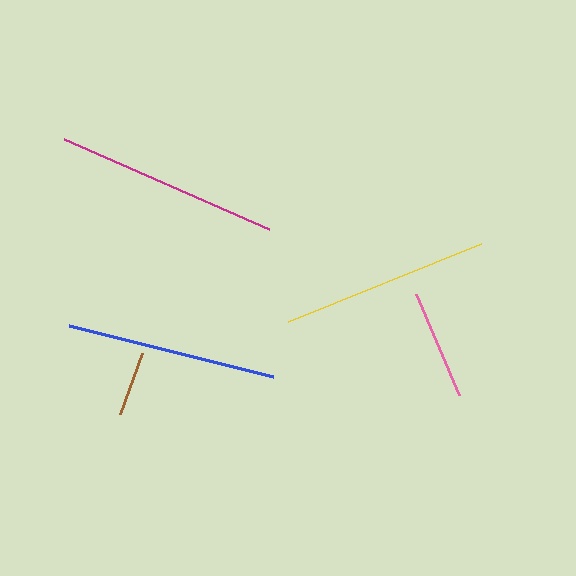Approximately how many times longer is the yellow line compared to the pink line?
The yellow line is approximately 1.9 times the length of the pink line.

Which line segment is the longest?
The magenta line is the longest at approximately 224 pixels.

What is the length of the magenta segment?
The magenta segment is approximately 224 pixels long.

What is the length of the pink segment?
The pink segment is approximately 111 pixels long.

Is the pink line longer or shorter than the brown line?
The pink line is longer than the brown line.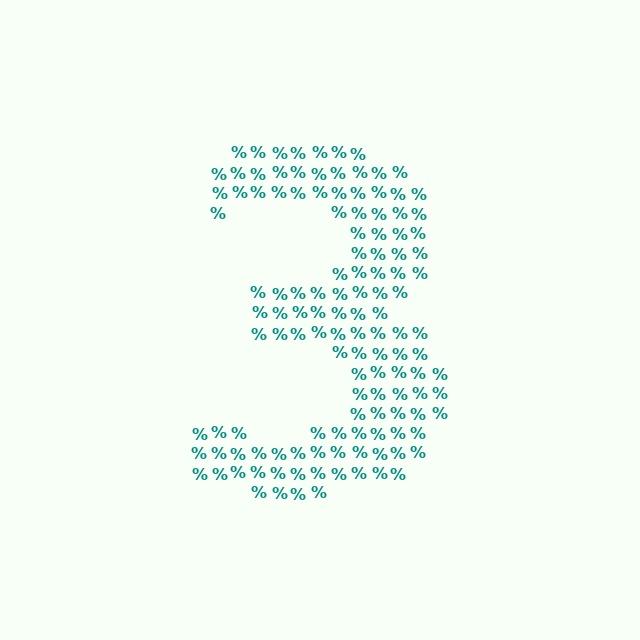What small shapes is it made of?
It is made of small percent signs.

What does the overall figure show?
The overall figure shows the digit 3.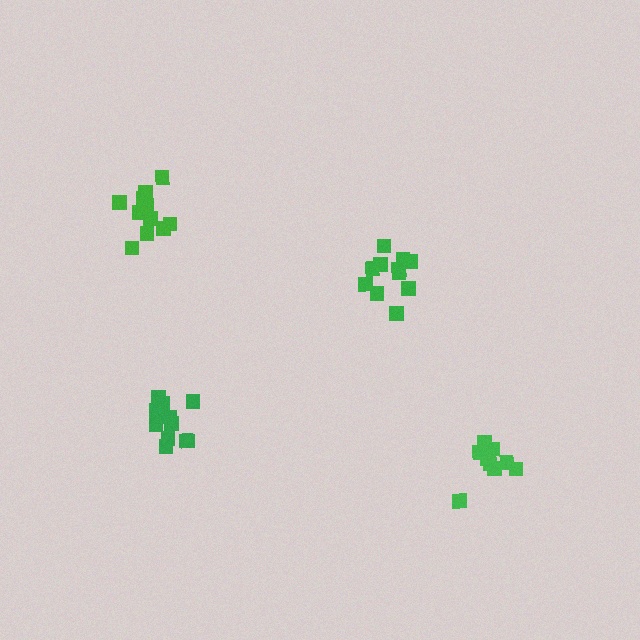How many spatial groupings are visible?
There are 4 spatial groupings.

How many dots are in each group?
Group 1: 11 dots, Group 2: 11 dots, Group 3: 10 dots, Group 4: 11 dots (43 total).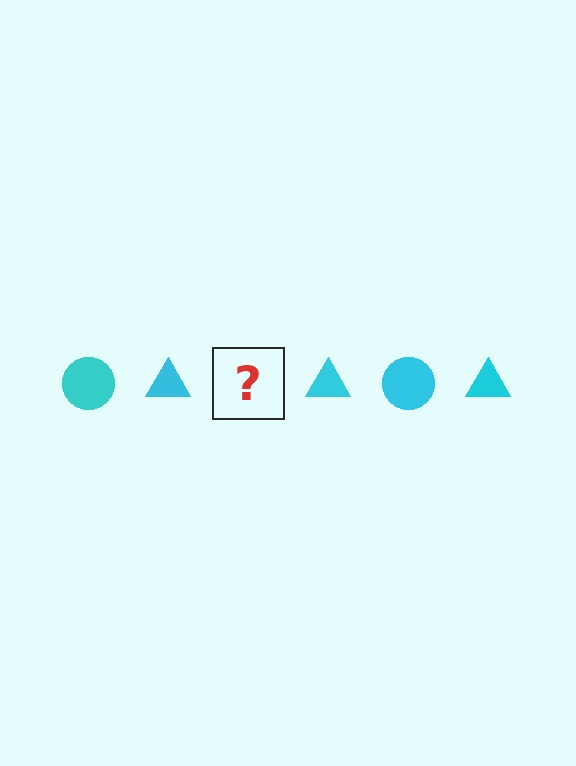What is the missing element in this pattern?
The missing element is a cyan circle.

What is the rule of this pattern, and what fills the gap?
The rule is that the pattern cycles through circle, triangle shapes in cyan. The gap should be filled with a cyan circle.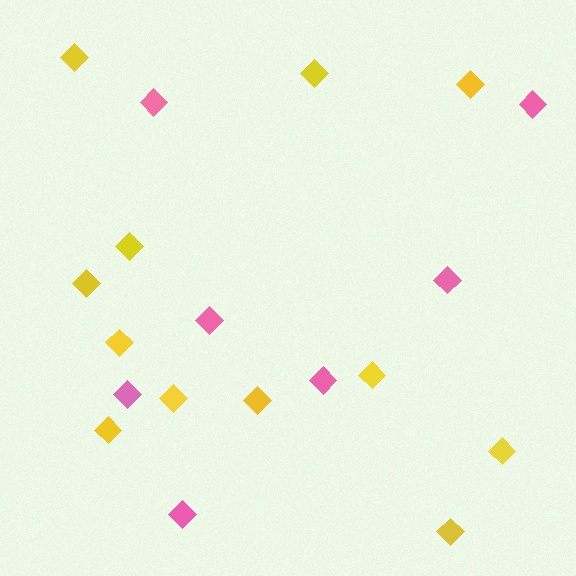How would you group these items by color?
There are 2 groups: one group of yellow diamonds (12) and one group of pink diamonds (7).